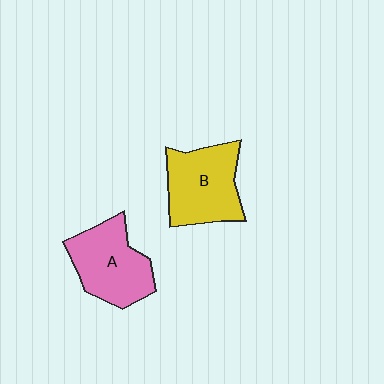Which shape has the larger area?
Shape B (yellow).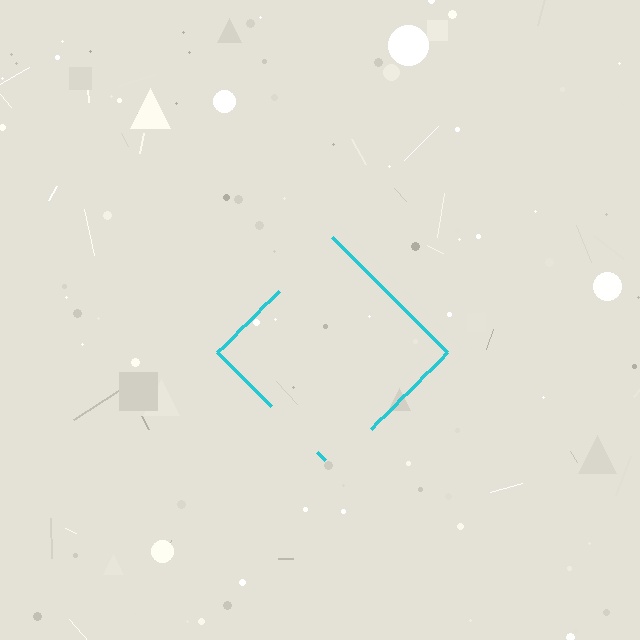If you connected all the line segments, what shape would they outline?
They would outline a diamond.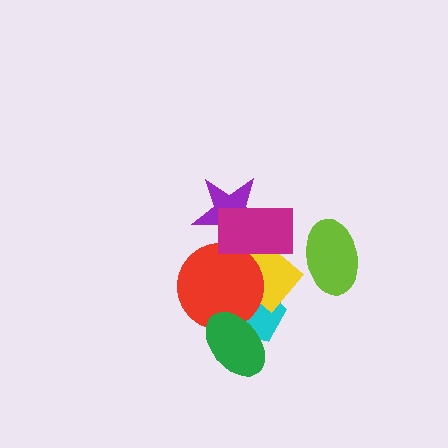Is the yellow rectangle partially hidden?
Yes, it is partially covered by another shape.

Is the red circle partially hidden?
Yes, it is partially covered by another shape.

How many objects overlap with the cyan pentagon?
3 objects overlap with the cyan pentagon.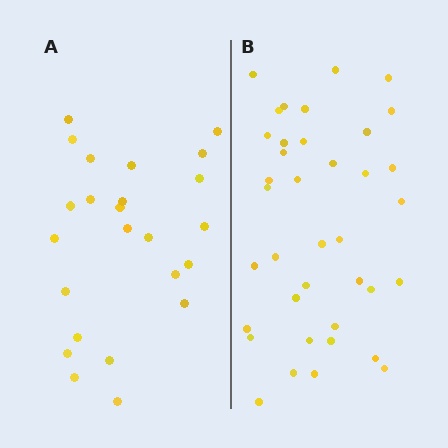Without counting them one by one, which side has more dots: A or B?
Region B (the right region) has more dots.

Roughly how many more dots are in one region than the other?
Region B has approximately 15 more dots than region A.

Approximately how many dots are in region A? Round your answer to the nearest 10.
About 20 dots. (The exact count is 24, which rounds to 20.)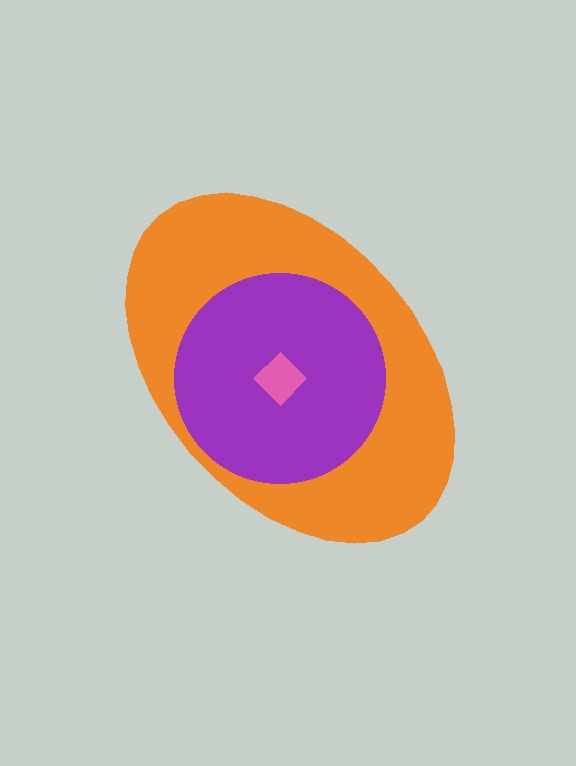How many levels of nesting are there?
3.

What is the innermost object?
The pink diamond.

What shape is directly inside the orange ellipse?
The purple circle.